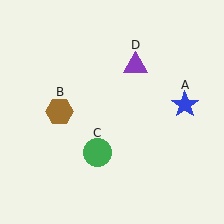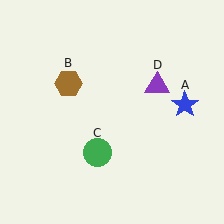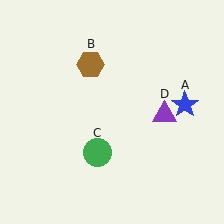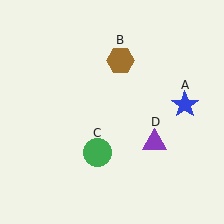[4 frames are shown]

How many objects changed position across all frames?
2 objects changed position: brown hexagon (object B), purple triangle (object D).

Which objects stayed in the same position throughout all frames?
Blue star (object A) and green circle (object C) remained stationary.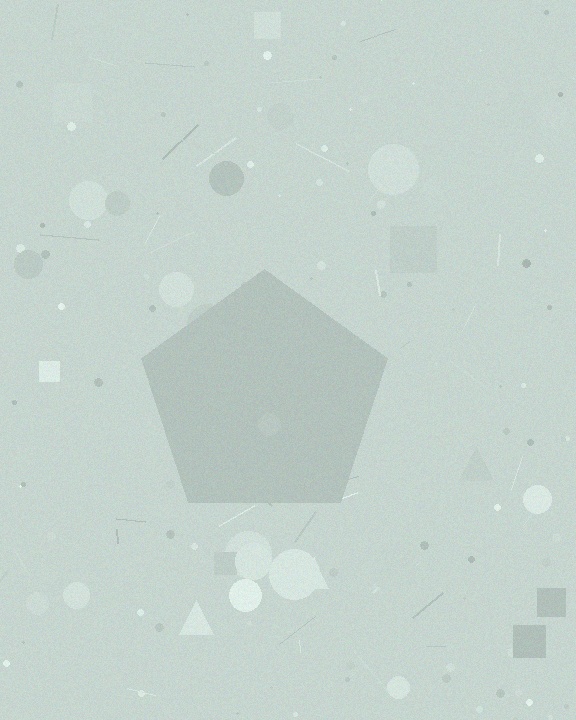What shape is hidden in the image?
A pentagon is hidden in the image.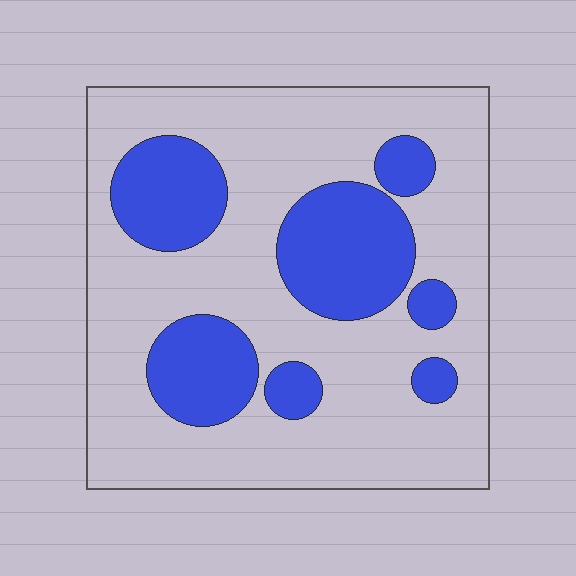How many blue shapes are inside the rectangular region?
7.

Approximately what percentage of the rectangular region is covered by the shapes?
Approximately 30%.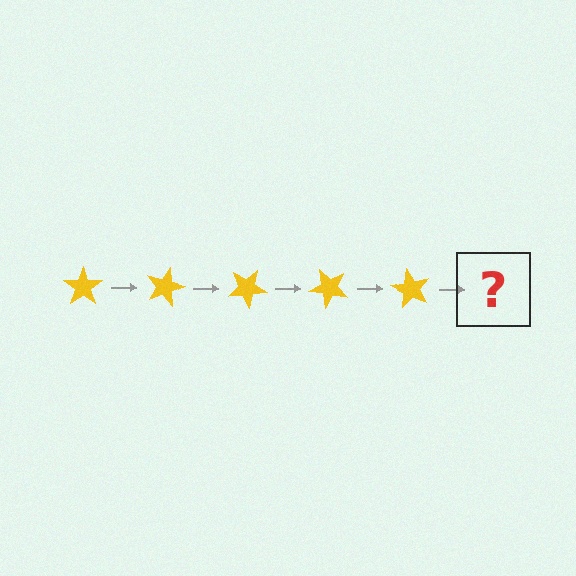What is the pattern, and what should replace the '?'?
The pattern is that the star rotates 15 degrees each step. The '?' should be a yellow star rotated 75 degrees.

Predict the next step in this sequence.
The next step is a yellow star rotated 75 degrees.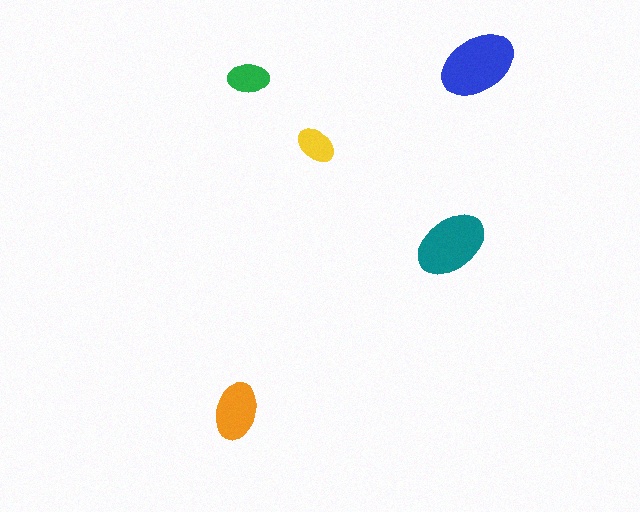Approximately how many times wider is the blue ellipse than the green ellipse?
About 2 times wider.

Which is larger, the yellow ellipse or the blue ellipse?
The blue one.